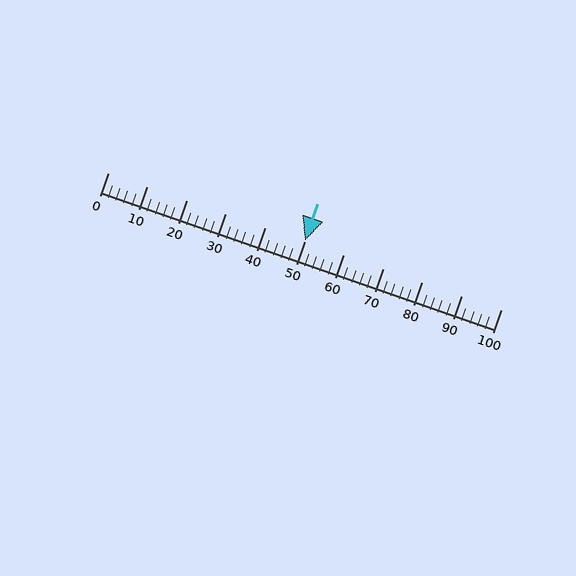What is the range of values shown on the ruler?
The ruler shows values from 0 to 100.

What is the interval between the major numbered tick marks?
The major tick marks are spaced 10 units apart.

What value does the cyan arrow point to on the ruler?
The cyan arrow points to approximately 50.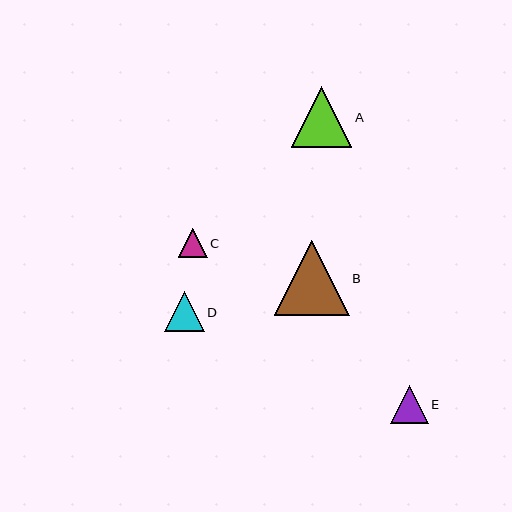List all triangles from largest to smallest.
From largest to smallest: B, A, D, E, C.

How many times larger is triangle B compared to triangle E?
Triangle B is approximately 2.0 times the size of triangle E.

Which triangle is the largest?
Triangle B is the largest with a size of approximately 75 pixels.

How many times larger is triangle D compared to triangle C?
Triangle D is approximately 1.4 times the size of triangle C.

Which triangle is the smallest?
Triangle C is the smallest with a size of approximately 29 pixels.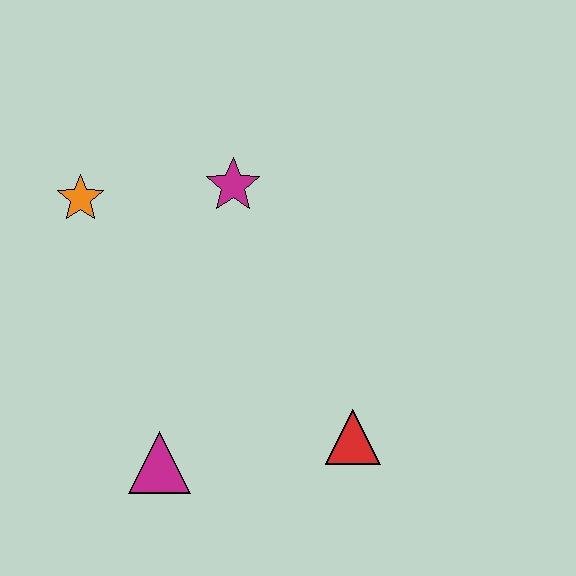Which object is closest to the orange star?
The magenta star is closest to the orange star.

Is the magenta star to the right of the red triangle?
No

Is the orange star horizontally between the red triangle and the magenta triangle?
No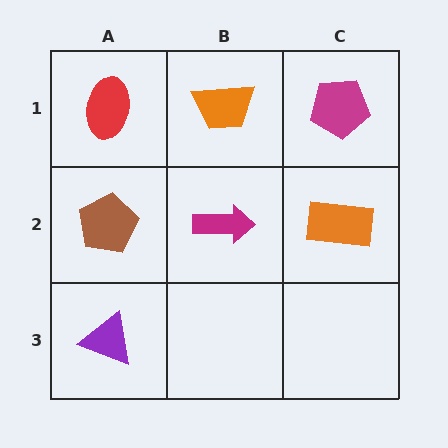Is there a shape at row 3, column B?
No, that cell is empty.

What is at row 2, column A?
A brown pentagon.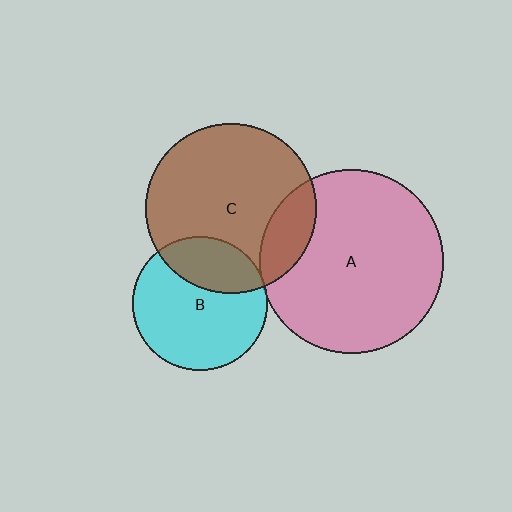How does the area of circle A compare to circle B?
Approximately 1.9 times.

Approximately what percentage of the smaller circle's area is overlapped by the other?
Approximately 15%.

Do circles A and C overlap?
Yes.